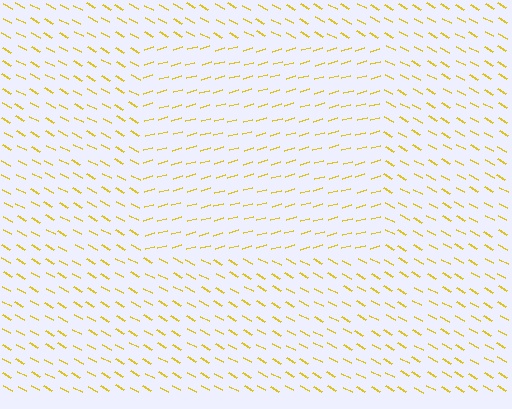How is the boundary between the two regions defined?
The boundary is defined purely by a change in line orientation (approximately 45 degrees difference). All lines are the same color and thickness.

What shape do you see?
I see a rectangle.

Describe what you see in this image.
The image is filled with small yellow line segments. A rectangle region in the image has lines oriented differently from the surrounding lines, creating a visible texture boundary.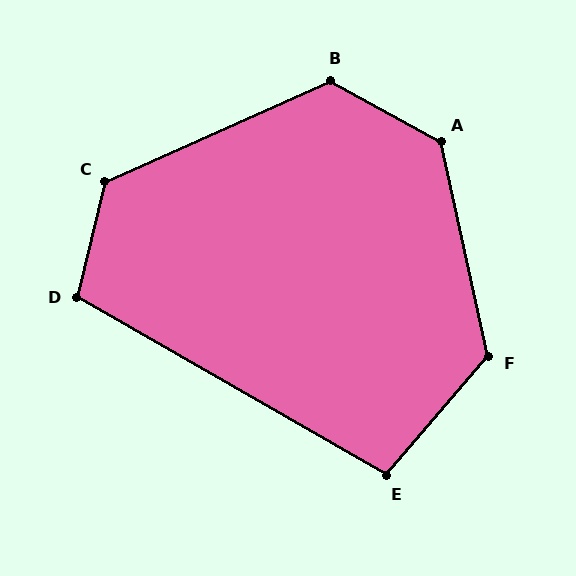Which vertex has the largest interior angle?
A, at approximately 131 degrees.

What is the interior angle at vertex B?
Approximately 127 degrees (obtuse).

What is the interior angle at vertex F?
Approximately 127 degrees (obtuse).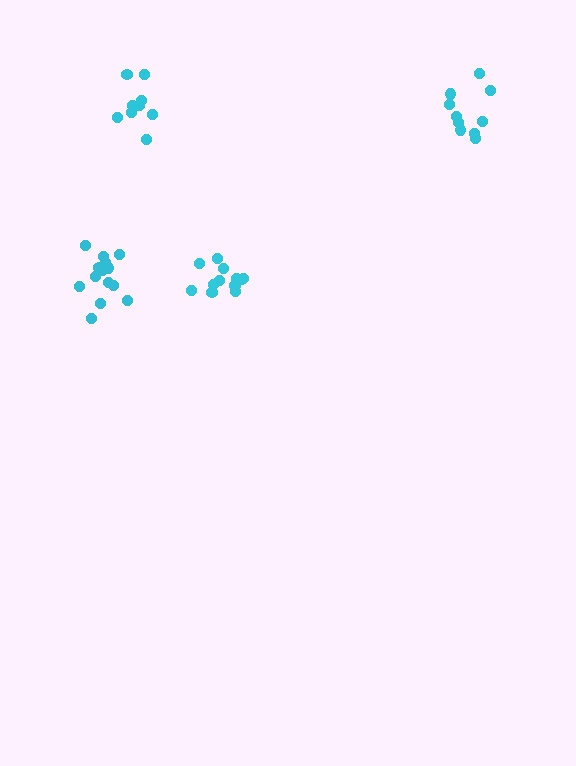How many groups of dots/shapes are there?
There are 4 groups.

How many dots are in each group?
Group 1: 14 dots, Group 2: 12 dots, Group 3: 10 dots, Group 4: 9 dots (45 total).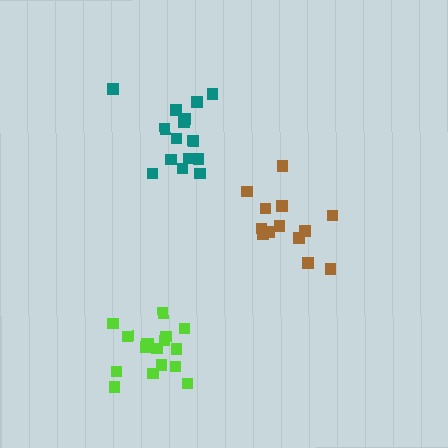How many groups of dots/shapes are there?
There are 3 groups.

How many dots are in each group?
Group 1: 14 dots, Group 2: 16 dots, Group 3: 17 dots (47 total).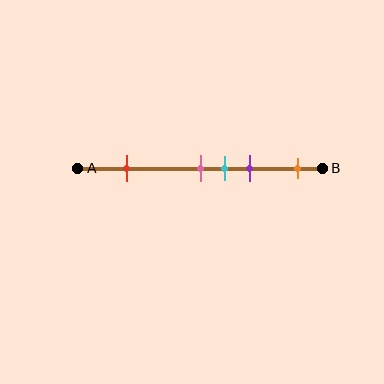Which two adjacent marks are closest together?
The pink and cyan marks are the closest adjacent pair.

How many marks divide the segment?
There are 5 marks dividing the segment.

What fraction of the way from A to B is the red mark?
The red mark is approximately 20% (0.2) of the way from A to B.